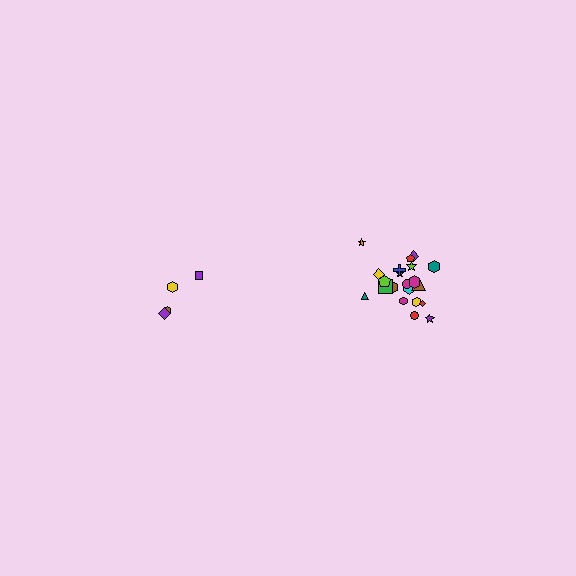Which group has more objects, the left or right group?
The right group.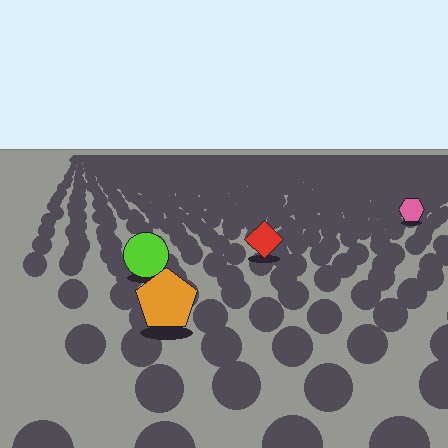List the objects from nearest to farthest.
From nearest to farthest: the orange pentagon, the lime circle, the red diamond, the pink hexagon.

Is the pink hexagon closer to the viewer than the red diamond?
No. The red diamond is closer — you can tell from the texture gradient: the ground texture is coarser near it.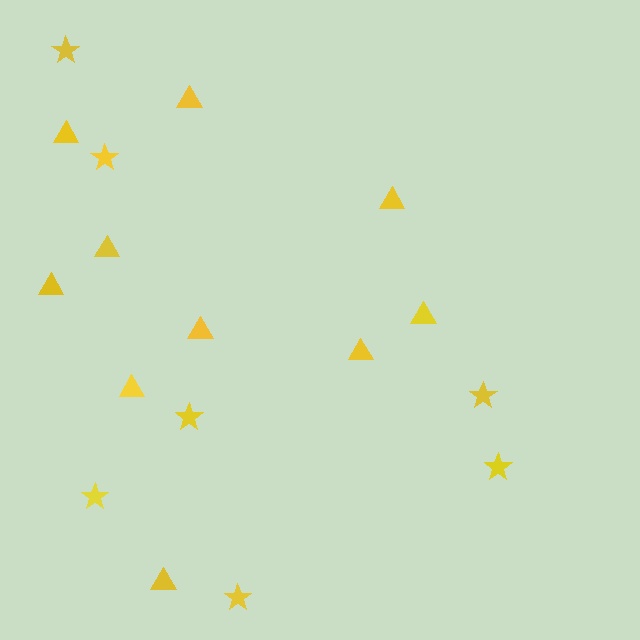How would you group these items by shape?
There are 2 groups: one group of stars (7) and one group of triangles (10).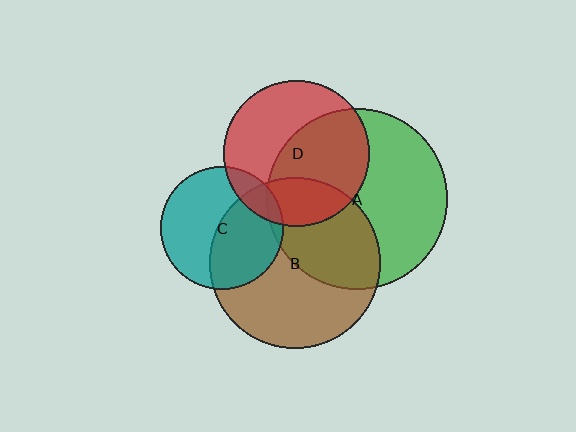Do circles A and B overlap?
Yes.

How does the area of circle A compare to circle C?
Approximately 2.2 times.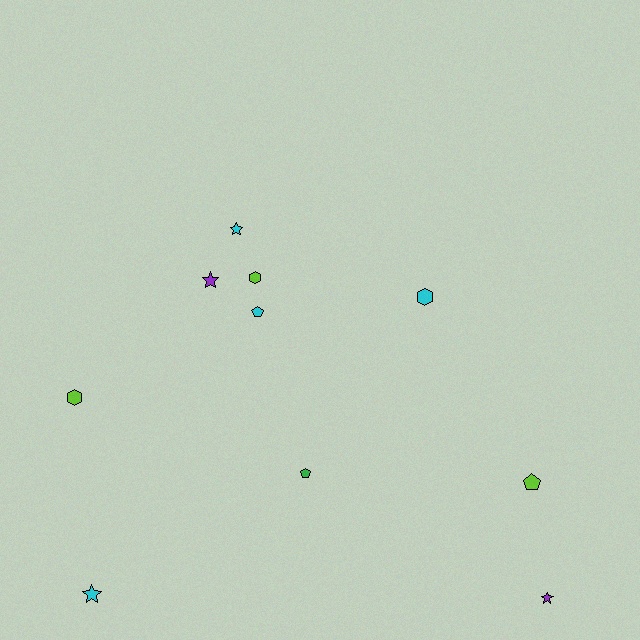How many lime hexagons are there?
There are 2 lime hexagons.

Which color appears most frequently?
Cyan, with 4 objects.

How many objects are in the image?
There are 10 objects.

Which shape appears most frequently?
Star, with 4 objects.